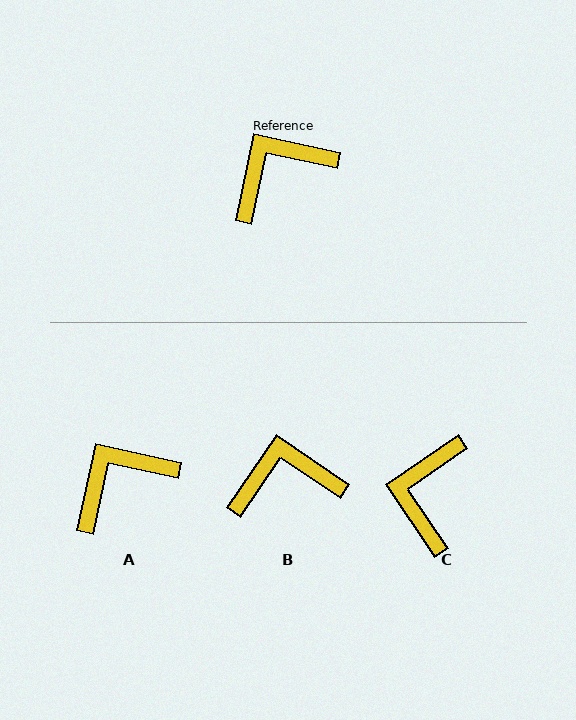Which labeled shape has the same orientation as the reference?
A.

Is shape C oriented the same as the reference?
No, it is off by about 46 degrees.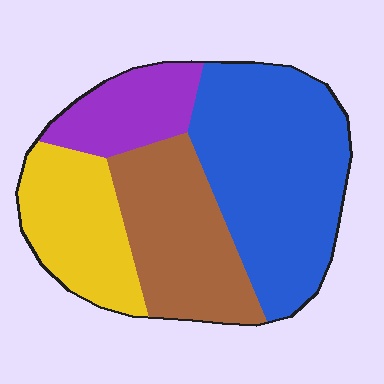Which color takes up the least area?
Purple, at roughly 15%.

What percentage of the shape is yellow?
Yellow takes up about one fifth (1/5) of the shape.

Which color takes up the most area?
Blue, at roughly 40%.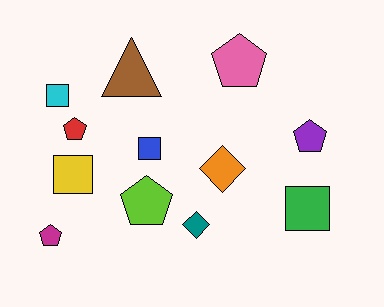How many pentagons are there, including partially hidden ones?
There are 5 pentagons.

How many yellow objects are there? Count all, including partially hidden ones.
There is 1 yellow object.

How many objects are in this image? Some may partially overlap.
There are 12 objects.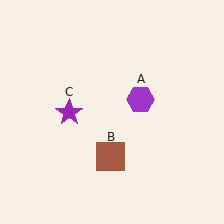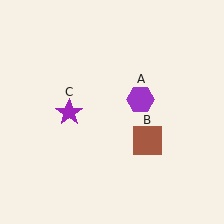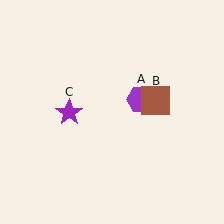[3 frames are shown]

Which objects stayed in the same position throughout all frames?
Purple hexagon (object A) and purple star (object C) remained stationary.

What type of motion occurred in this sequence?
The brown square (object B) rotated counterclockwise around the center of the scene.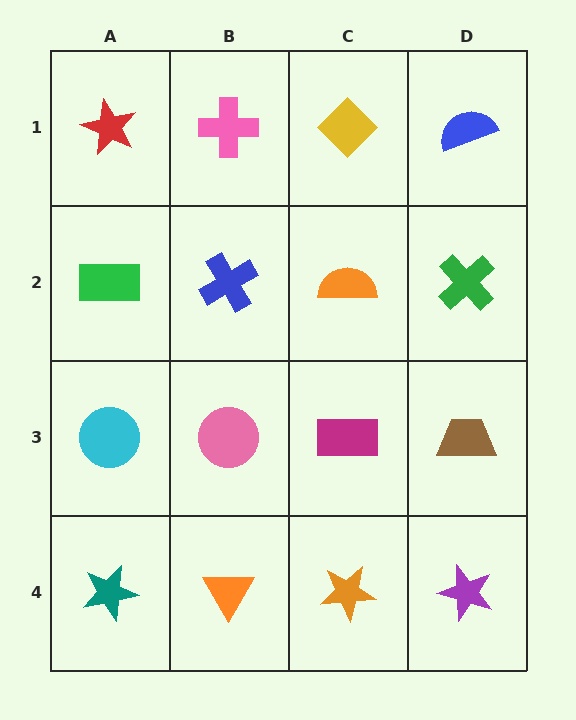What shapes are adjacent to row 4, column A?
A cyan circle (row 3, column A), an orange triangle (row 4, column B).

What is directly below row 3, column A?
A teal star.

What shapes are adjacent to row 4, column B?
A pink circle (row 3, column B), a teal star (row 4, column A), an orange star (row 4, column C).